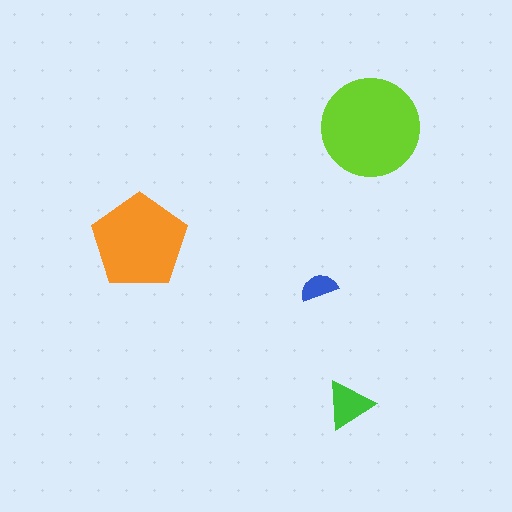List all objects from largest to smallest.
The lime circle, the orange pentagon, the green triangle, the blue semicircle.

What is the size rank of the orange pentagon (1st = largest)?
2nd.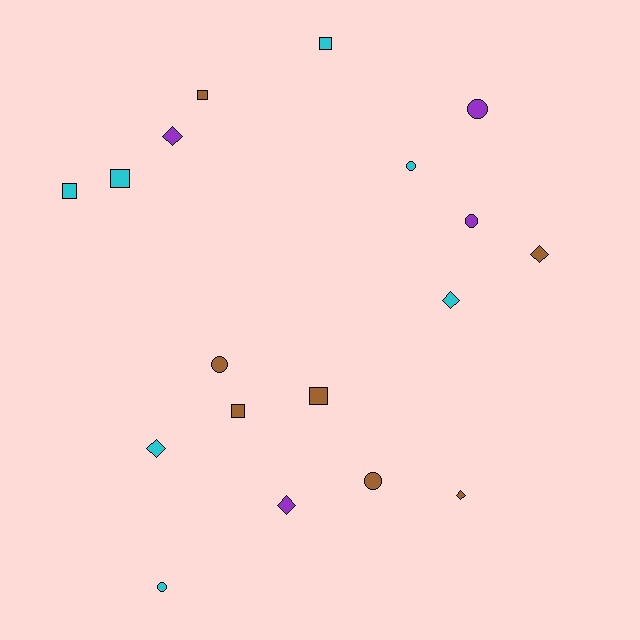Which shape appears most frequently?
Diamond, with 6 objects.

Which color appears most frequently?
Brown, with 7 objects.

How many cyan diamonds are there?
There are 2 cyan diamonds.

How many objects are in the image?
There are 18 objects.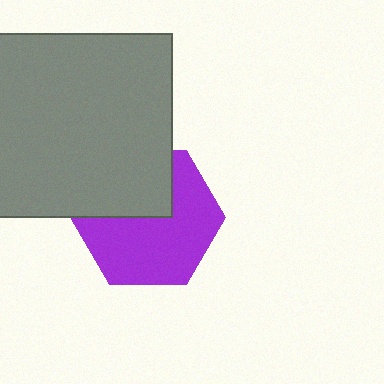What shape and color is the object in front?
The object in front is a gray square.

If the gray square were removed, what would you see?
You would see the complete purple hexagon.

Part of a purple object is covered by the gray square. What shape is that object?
It is a hexagon.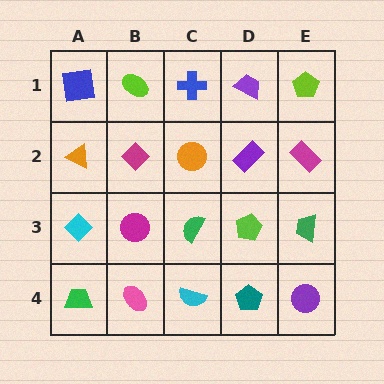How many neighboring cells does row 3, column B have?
4.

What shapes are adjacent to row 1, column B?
A magenta diamond (row 2, column B), a blue square (row 1, column A), a blue cross (row 1, column C).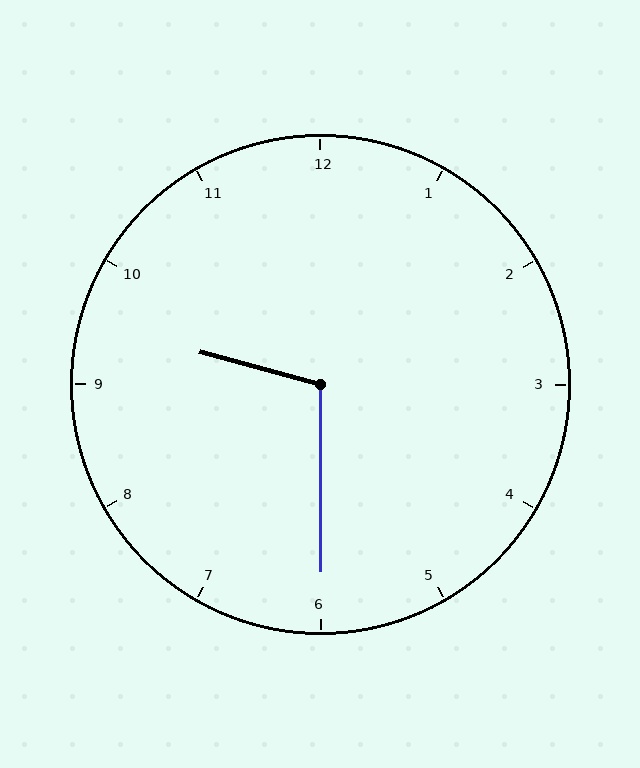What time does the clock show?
9:30.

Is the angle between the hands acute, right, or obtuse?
It is obtuse.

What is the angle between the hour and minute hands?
Approximately 105 degrees.